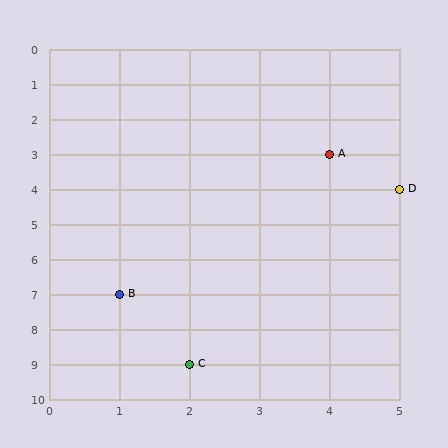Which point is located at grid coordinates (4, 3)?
Point A is at (4, 3).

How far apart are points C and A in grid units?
Points C and A are 2 columns and 6 rows apart (about 6.3 grid units diagonally).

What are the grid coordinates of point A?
Point A is at grid coordinates (4, 3).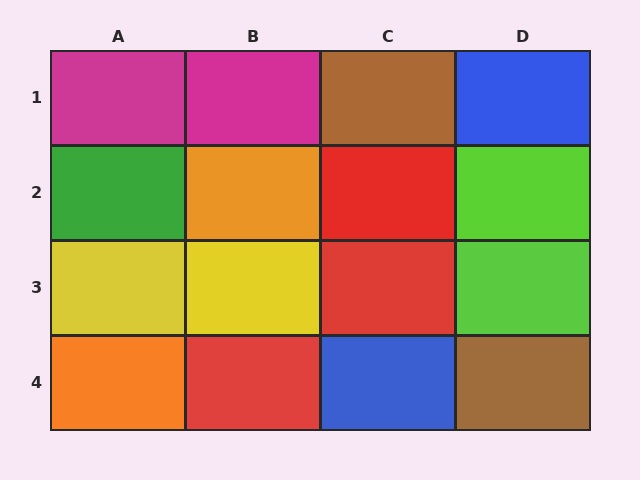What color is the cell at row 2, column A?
Green.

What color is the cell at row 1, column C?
Brown.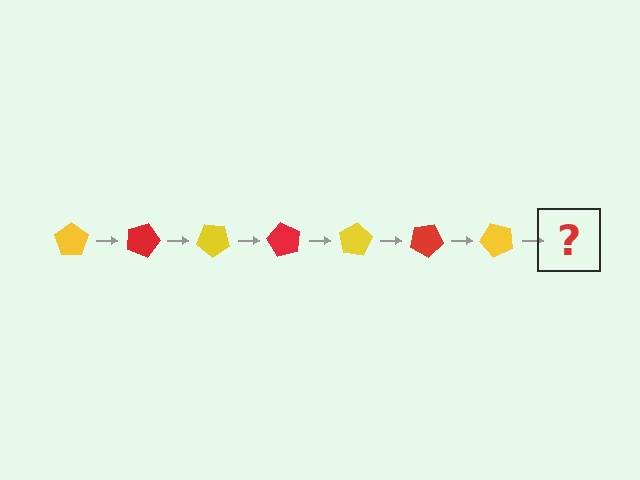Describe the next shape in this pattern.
It should be a red pentagon, rotated 140 degrees from the start.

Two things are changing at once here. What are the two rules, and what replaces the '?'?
The two rules are that it rotates 20 degrees each step and the color cycles through yellow and red. The '?' should be a red pentagon, rotated 140 degrees from the start.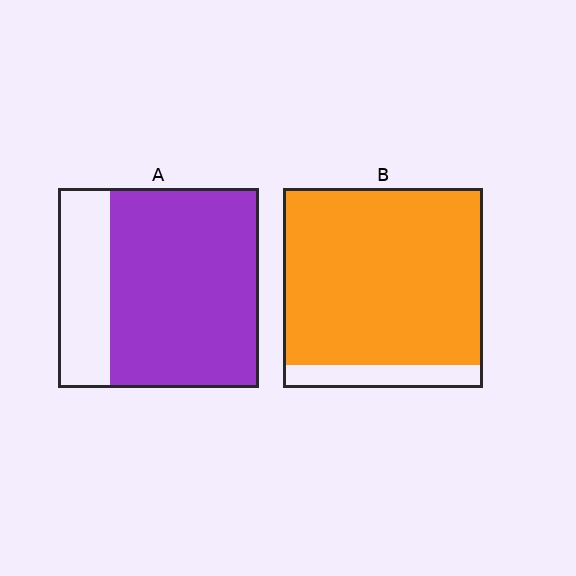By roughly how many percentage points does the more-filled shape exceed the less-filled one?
By roughly 15 percentage points (B over A).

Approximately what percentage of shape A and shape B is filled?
A is approximately 75% and B is approximately 90%.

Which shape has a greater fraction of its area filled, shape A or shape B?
Shape B.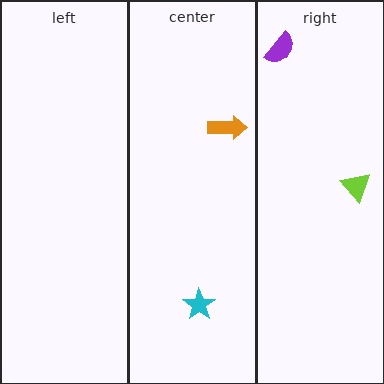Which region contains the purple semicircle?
The right region.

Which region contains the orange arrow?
The center region.